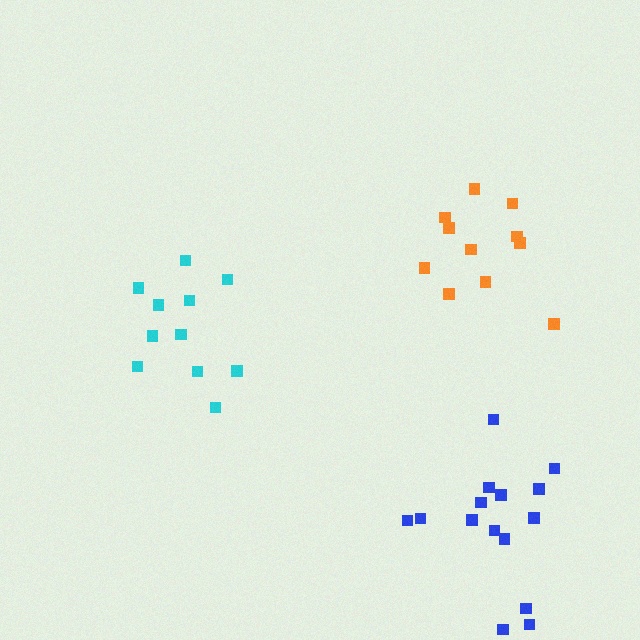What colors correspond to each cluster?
The clusters are colored: orange, cyan, blue.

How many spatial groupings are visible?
There are 3 spatial groupings.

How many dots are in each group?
Group 1: 11 dots, Group 2: 11 dots, Group 3: 15 dots (37 total).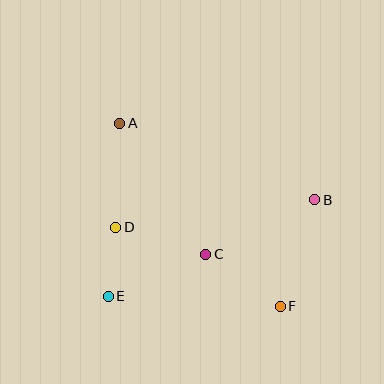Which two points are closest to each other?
Points D and E are closest to each other.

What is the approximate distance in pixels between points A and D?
The distance between A and D is approximately 104 pixels.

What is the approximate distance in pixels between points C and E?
The distance between C and E is approximately 106 pixels.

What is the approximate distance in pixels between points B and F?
The distance between B and F is approximately 112 pixels.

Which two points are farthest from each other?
Points A and F are farthest from each other.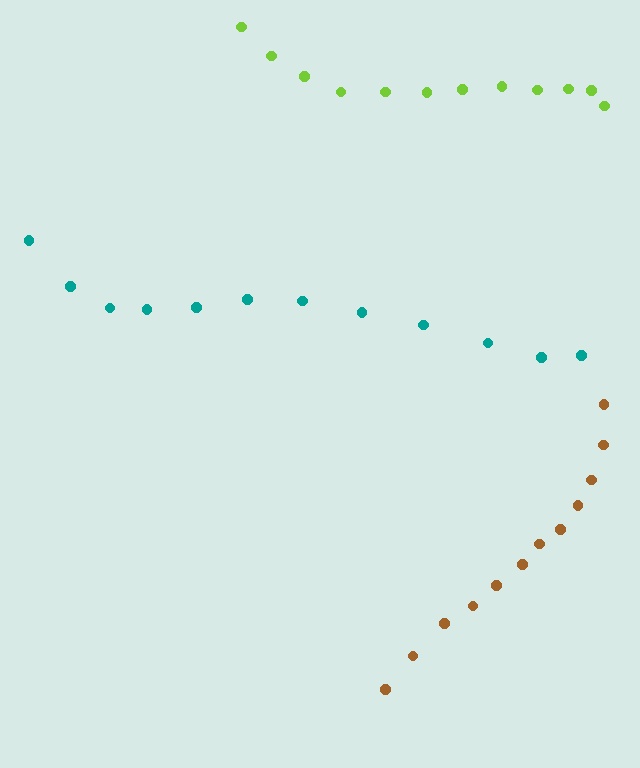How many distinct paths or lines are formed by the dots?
There are 3 distinct paths.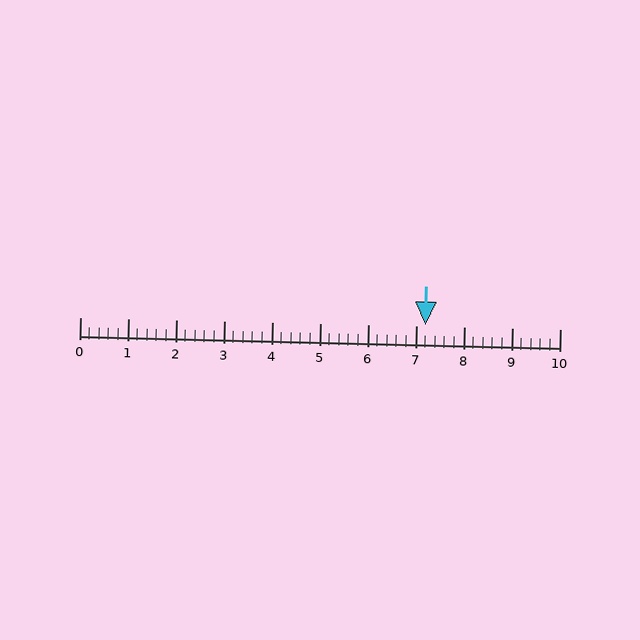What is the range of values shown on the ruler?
The ruler shows values from 0 to 10.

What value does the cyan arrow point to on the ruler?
The cyan arrow points to approximately 7.2.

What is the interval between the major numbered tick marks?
The major tick marks are spaced 1 units apart.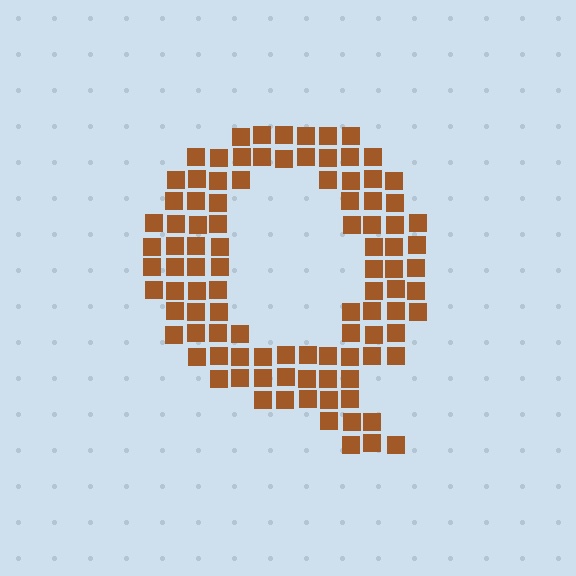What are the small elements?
The small elements are squares.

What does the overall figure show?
The overall figure shows the letter Q.